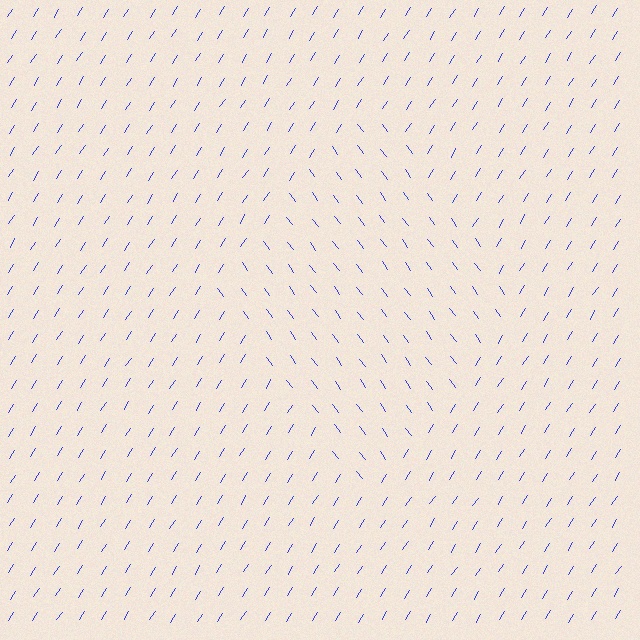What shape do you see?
I see a diamond.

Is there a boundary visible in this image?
Yes, there is a texture boundary formed by a change in line orientation.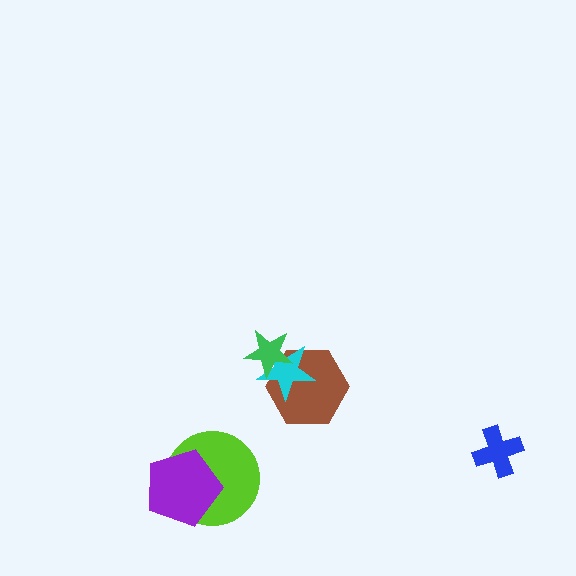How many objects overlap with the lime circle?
1 object overlaps with the lime circle.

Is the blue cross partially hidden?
No, no other shape covers it.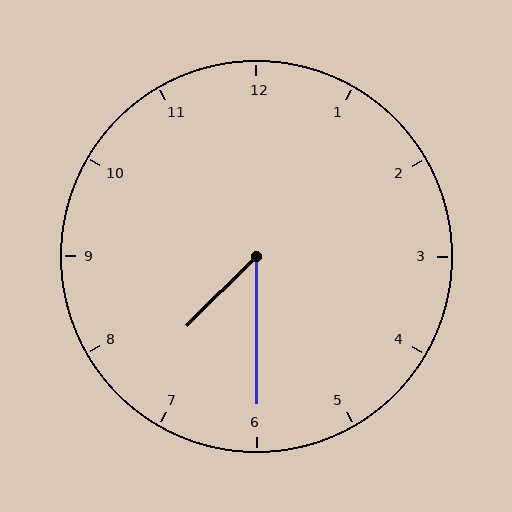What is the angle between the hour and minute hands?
Approximately 45 degrees.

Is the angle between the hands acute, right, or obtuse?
It is acute.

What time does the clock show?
7:30.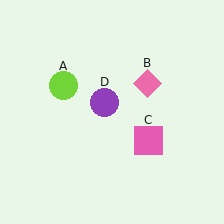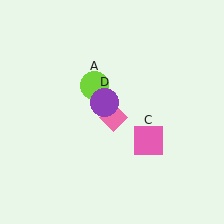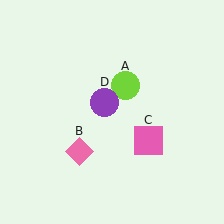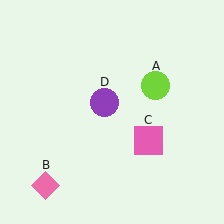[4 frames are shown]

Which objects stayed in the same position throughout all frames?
Pink square (object C) and purple circle (object D) remained stationary.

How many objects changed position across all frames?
2 objects changed position: lime circle (object A), pink diamond (object B).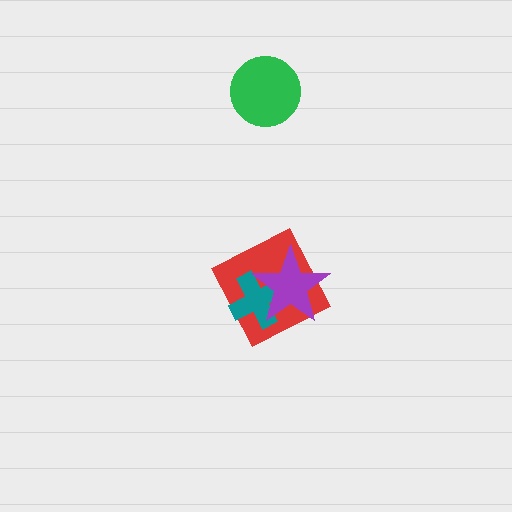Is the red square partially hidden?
Yes, it is partially covered by another shape.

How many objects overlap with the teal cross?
2 objects overlap with the teal cross.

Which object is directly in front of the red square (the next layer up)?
The teal cross is directly in front of the red square.